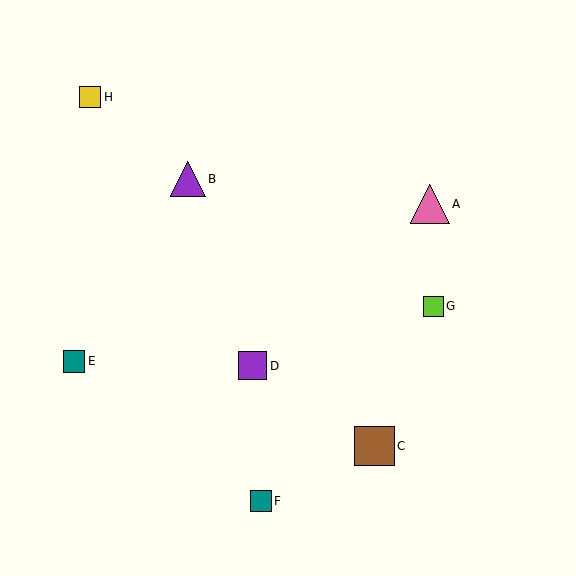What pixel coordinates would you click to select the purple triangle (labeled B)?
Click at (188, 179) to select the purple triangle B.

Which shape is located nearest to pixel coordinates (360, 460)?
The brown square (labeled C) at (375, 446) is nearest to that location.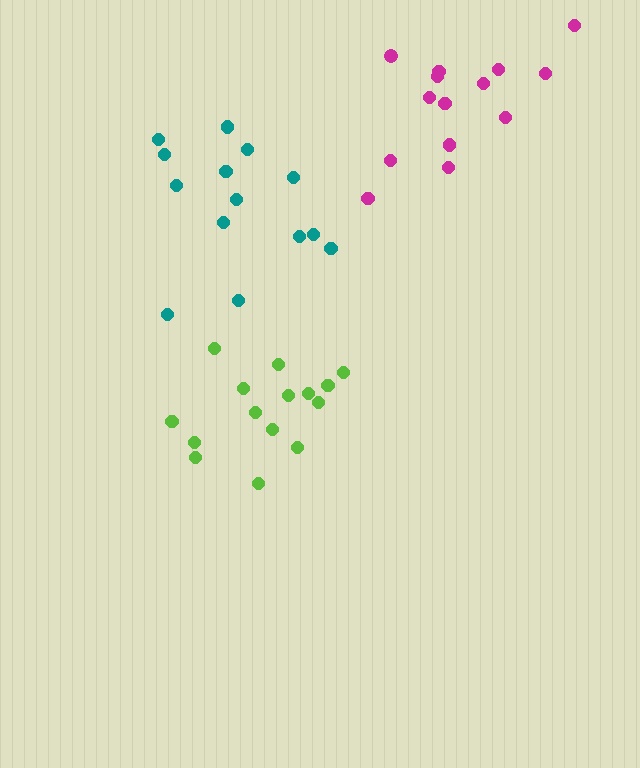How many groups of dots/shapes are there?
There are 3 groups.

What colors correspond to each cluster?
The clusters are colored: lime, teal, magenta.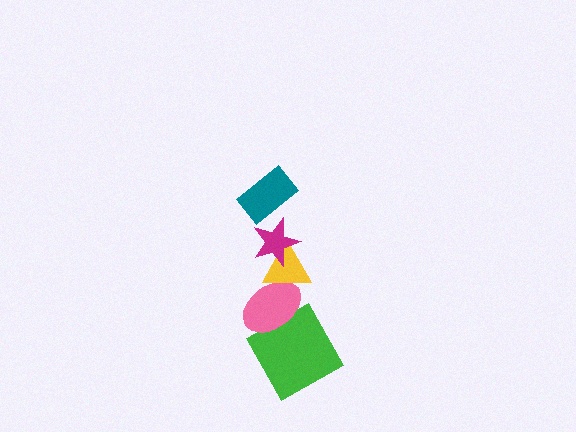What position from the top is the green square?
The green square is 5th from the top.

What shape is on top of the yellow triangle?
The magenta star is on top of the yellow triangle.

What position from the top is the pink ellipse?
The pink ellipse is 4th from the top.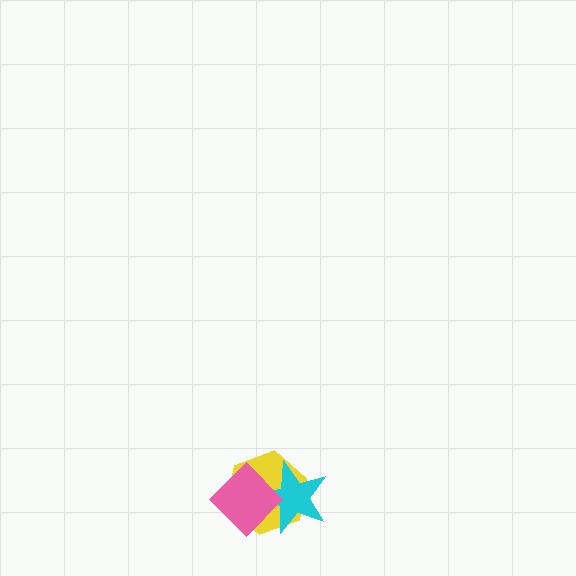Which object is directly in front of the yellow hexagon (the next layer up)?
The cyan star is directly in front of the yellow hexagon.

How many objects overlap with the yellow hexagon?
2 objects overlap with the yellow hexagon.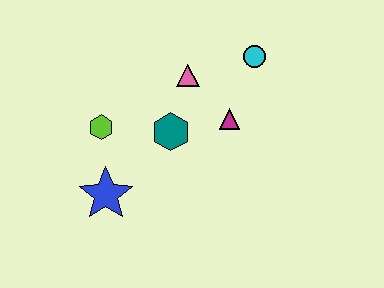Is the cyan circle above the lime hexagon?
Yes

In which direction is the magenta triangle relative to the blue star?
The magenta triangle is to the right of the blue star.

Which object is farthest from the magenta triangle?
The blue star is farthest from the magenta triangle.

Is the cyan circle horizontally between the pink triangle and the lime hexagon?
No